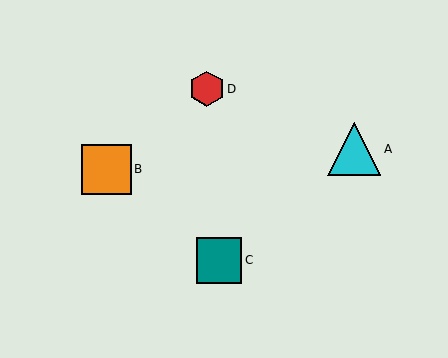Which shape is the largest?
The cyan triangle (labeled A) is the largest.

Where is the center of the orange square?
The center of the orange square is at (106, 169).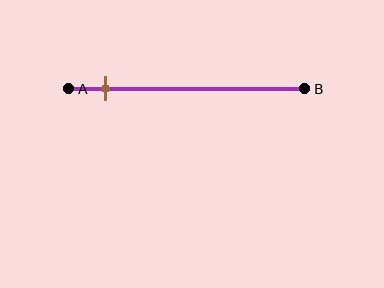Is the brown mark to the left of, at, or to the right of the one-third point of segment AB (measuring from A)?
The brown mark is to the left of the one-third point of segment AB.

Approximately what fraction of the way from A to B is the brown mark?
The brown mark is approximately 15% of the way from A to B.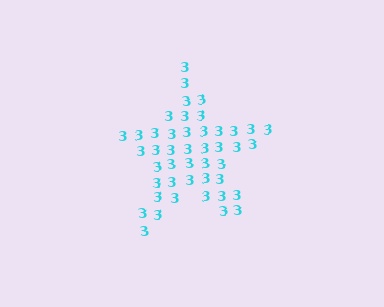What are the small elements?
The small elements are digit 3's.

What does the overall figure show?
The overall figure shows a star.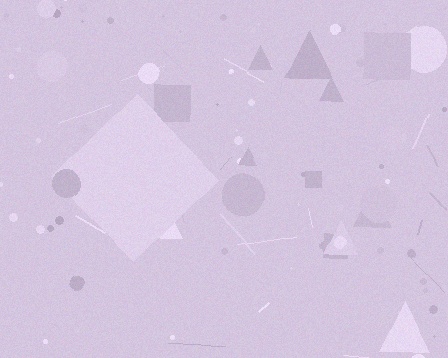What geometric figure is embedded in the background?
A diamond is embedded in the background.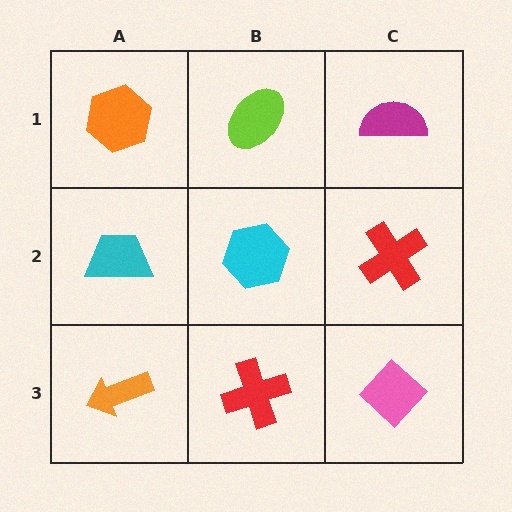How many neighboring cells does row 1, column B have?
3.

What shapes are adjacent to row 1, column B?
A cyan hexagon (row 2, column B), an orange hexagon (row 1, column A), a magenta semicircle (row 1, column C).